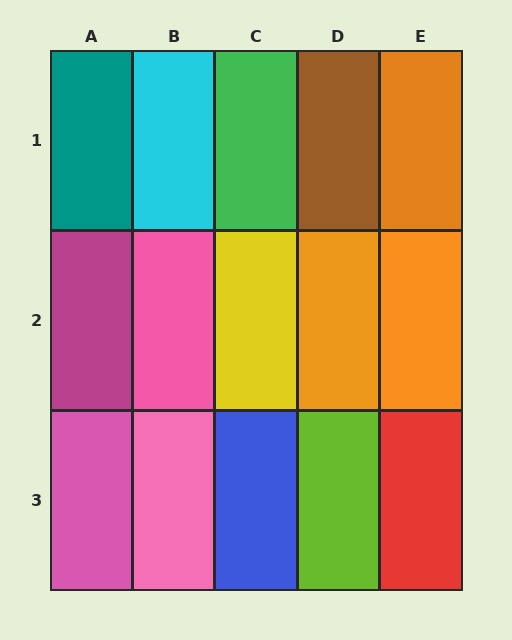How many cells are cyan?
1 cell is cyan.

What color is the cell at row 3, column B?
Pink.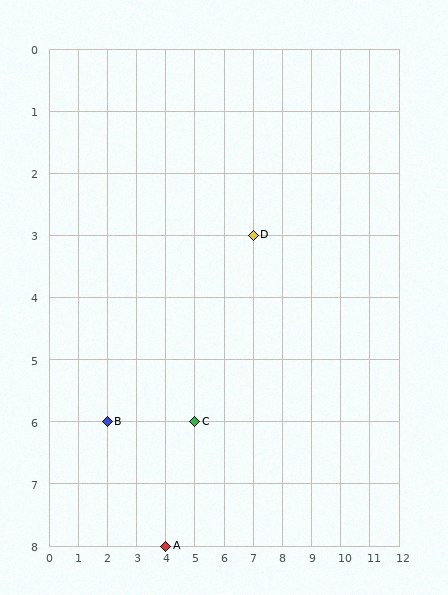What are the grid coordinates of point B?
Point B is at grid coordinates (2, 6).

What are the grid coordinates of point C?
Point C is at grid coordinates (5, 6).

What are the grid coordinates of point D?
Point D is at grid coordinates (7, 3).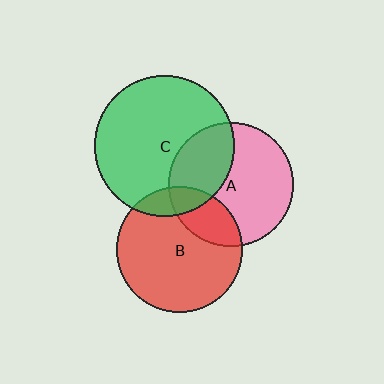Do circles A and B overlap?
Yes.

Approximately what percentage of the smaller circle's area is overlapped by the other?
Approximately 25%.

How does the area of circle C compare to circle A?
Approximately 1.3 times.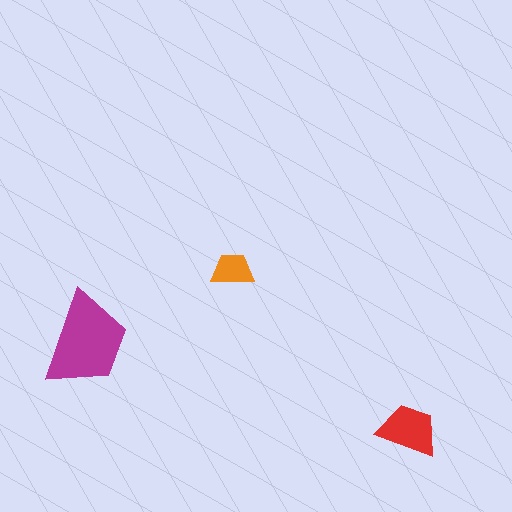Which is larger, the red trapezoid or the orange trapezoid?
The red one.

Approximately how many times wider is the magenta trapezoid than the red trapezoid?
About 1.5 times wider.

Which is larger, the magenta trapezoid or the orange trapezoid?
The magenta one.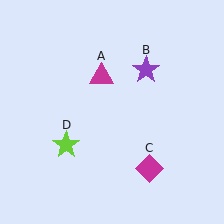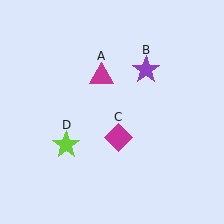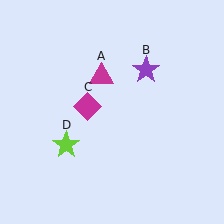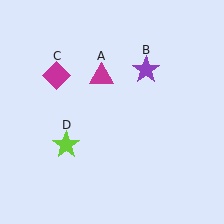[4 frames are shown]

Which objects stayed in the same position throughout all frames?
Magenta triangle (object A) and purple star (object B) and lime star (object D) remained stationary.